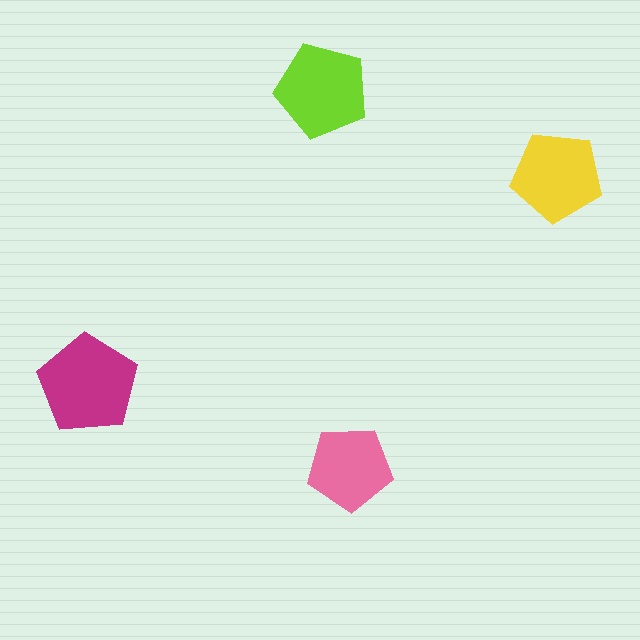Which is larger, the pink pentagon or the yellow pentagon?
The yellow one.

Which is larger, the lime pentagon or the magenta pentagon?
The magenta one.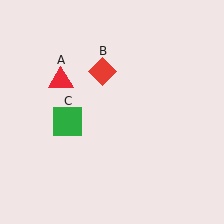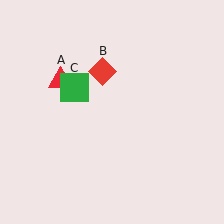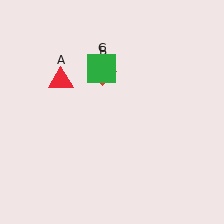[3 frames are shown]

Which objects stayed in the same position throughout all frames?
Red triangle (object A) and red diamond (object B) remained stationary.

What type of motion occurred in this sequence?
The green square (object C) rotated clockwise around the center of the scene.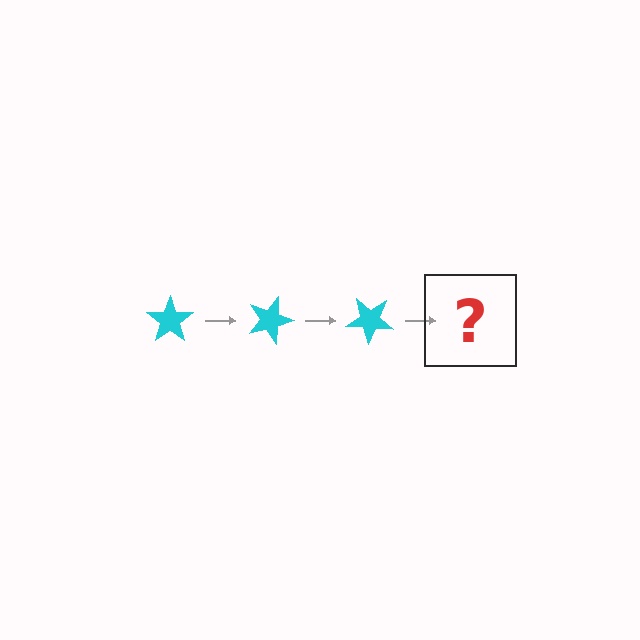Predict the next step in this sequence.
The next step is a cyan star rotated 60 degrees.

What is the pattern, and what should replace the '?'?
The pattern is that the star rotates 20 degrees each step. The '?' should be a cyan star rotated 60 degrees.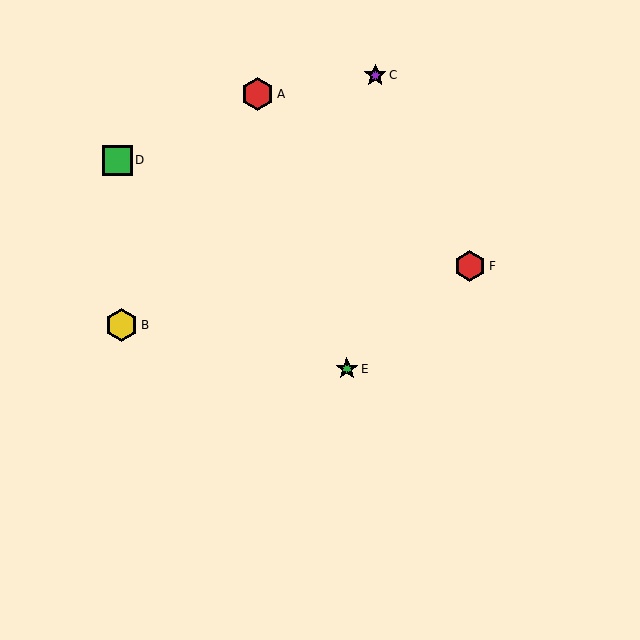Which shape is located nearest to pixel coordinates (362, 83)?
The purple star (labeled C) at (375, 75) is nearest to that location.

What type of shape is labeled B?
Shape B is a yellow hexagon.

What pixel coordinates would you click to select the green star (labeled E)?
Click at (347, 369) to select the green star E.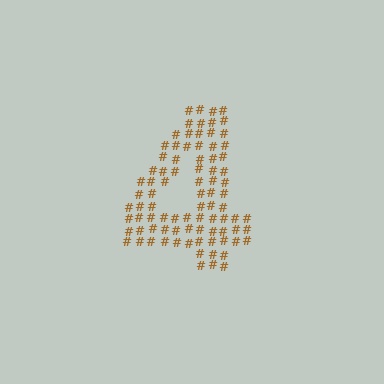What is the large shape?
The large shape is the digit 4.